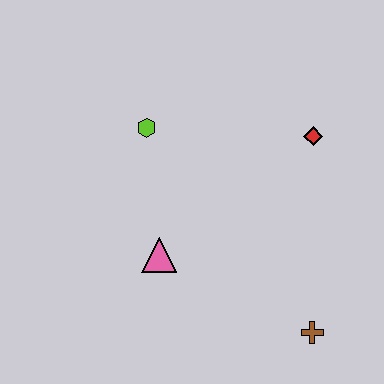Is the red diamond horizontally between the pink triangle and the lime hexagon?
No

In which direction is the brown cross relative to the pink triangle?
The brown cross is to the right of the pink triangle.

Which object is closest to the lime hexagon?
The pink triangle is closest to the lime hexagon.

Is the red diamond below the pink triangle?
No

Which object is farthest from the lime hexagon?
The brown cross is farthest from the lime hexagon.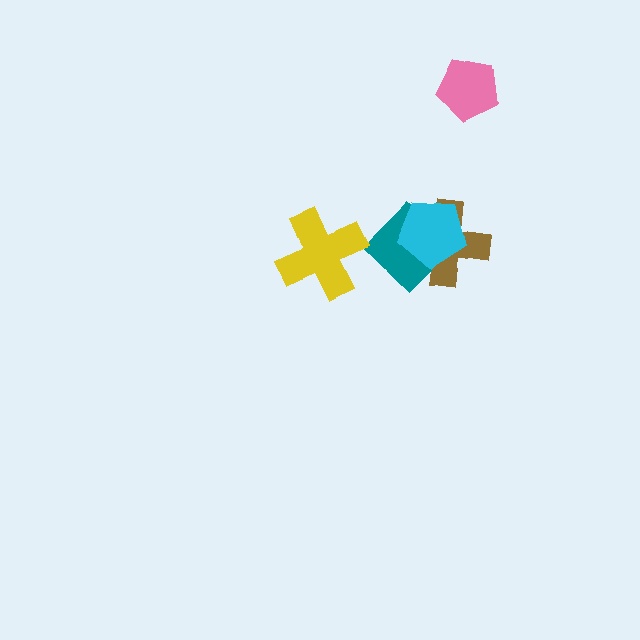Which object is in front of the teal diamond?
The cyan pentagon is in front of the teal diamond.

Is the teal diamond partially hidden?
Yes, it is partially covered by another shape.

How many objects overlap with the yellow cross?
0 objects overlap with the yellow cross.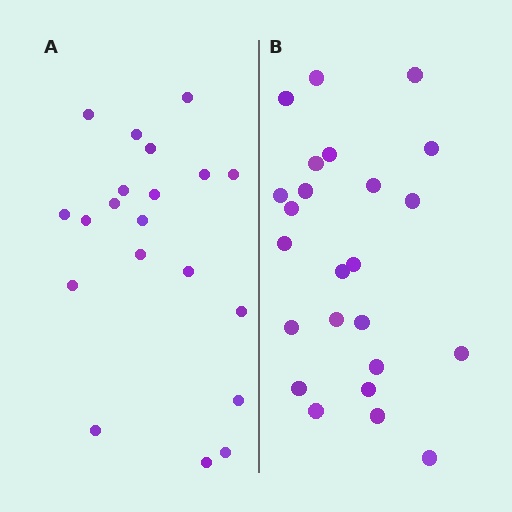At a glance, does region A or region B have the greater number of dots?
Region B (the right region) has more dots.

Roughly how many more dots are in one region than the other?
Region B has about 4 more dots than region A.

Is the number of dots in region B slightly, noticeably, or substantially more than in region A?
Region B has only slightly more — the two regions are fairly close. The ratio is roughly 1.2 to 1.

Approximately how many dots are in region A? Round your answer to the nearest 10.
About 20 dots.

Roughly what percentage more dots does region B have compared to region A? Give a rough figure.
About 20% more.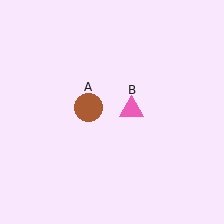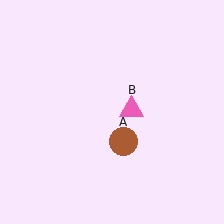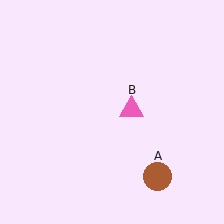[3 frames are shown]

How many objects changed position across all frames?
1 object changed position: brown circle (object A).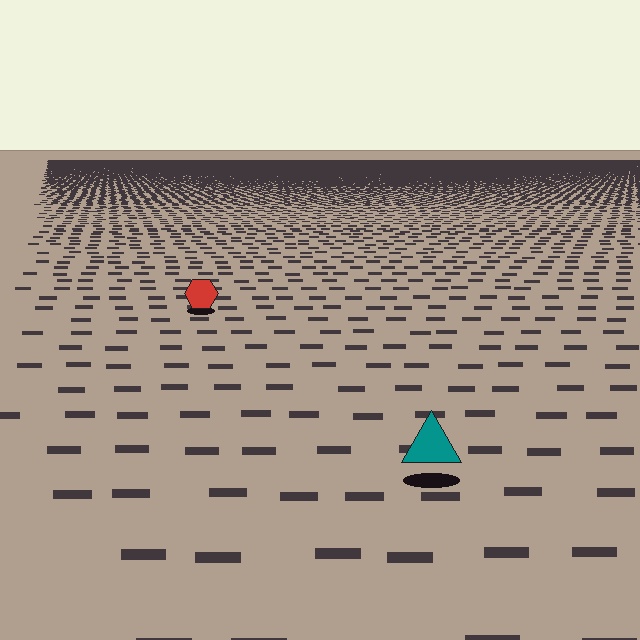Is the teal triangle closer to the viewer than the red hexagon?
Yes. The teal triangle is closer — you can tell from the texture gradient: the ground texture is coarser near it.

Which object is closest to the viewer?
The teal triangle is closest. The texture marks near it are larger and more spread out.